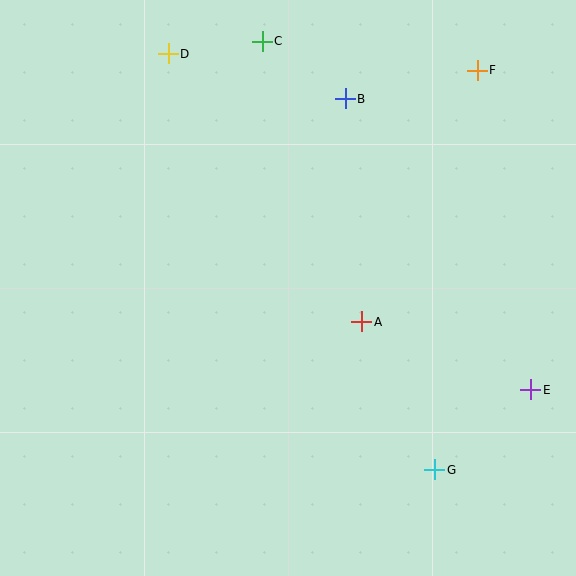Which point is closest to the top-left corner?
Point D is closest to the top-left corner.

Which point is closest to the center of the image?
Point A at (362, 322) is closest to the center.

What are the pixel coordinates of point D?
Point D is at (168, 54).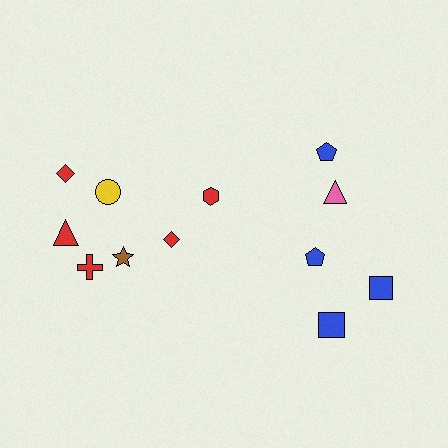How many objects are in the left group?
There are 7 objects.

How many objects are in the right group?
There are 5 objects.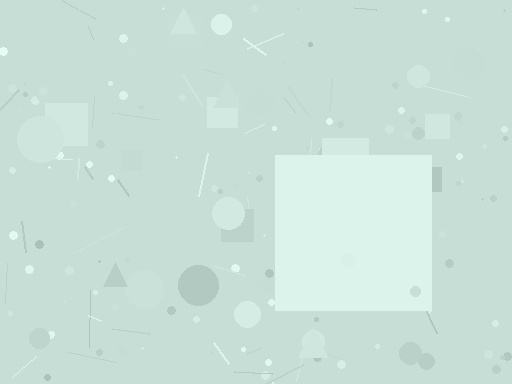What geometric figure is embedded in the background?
A square is embedded in the background.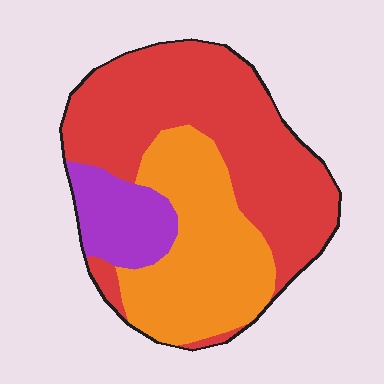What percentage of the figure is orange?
Orange covers 34% of the figure.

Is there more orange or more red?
Red.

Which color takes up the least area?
Purple, at roughly 15%.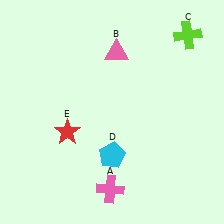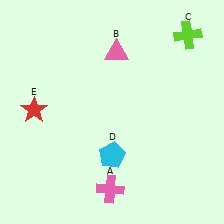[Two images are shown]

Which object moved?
The red star (E) moved left.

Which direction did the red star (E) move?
The red star (E) moved left.